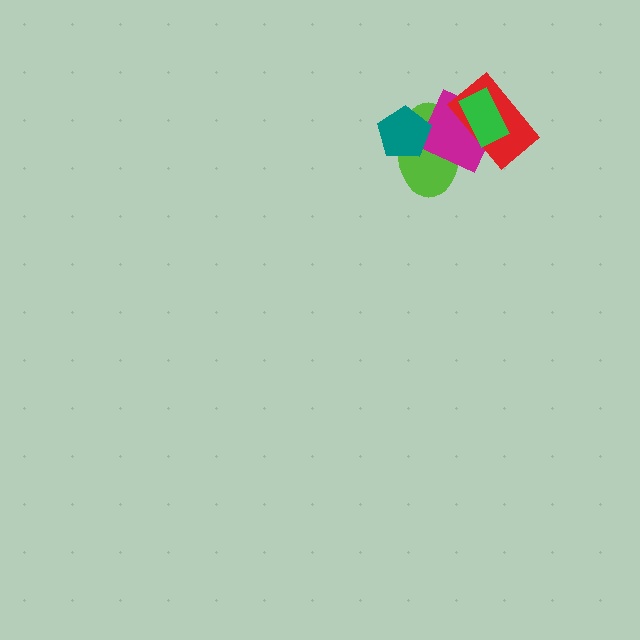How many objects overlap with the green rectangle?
3 objects overlap with the green rectangle.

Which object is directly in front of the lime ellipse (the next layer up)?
The magenta diamond is directly in front of the lime ellipse.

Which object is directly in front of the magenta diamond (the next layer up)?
The red rectangle is directly in front of the magenta diamond.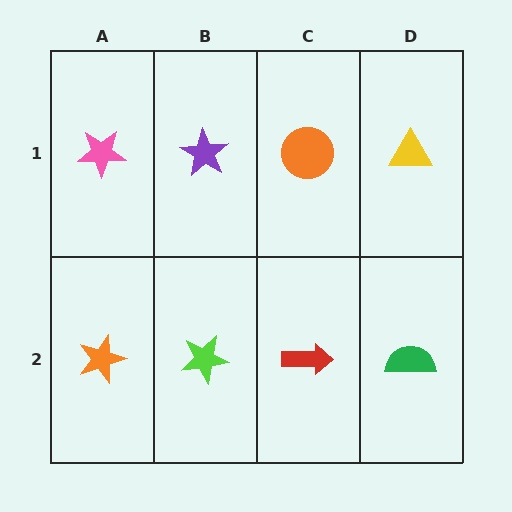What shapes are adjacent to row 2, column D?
A yellow triangle (row 1, column D), a red arrow (row 2, column C).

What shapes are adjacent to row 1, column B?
A lime star (row 2, column B), a pink star (row 1, column A), an orange circle (row 1, column C).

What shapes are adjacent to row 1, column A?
An orange star (row 2, column A), a purple star (row 1, column B).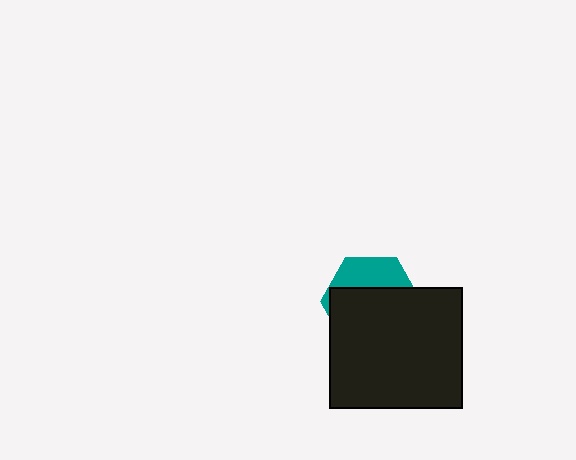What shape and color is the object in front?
The object in front is a black rectangle.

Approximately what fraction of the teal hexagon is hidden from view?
Roughly 67% of the teal hexagon is hidden behind the black rectangle.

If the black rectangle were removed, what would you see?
You would see the complete teal hexagon.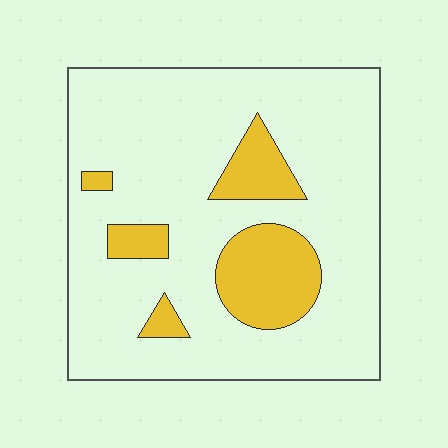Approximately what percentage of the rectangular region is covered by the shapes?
Approximately 20%.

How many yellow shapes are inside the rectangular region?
5.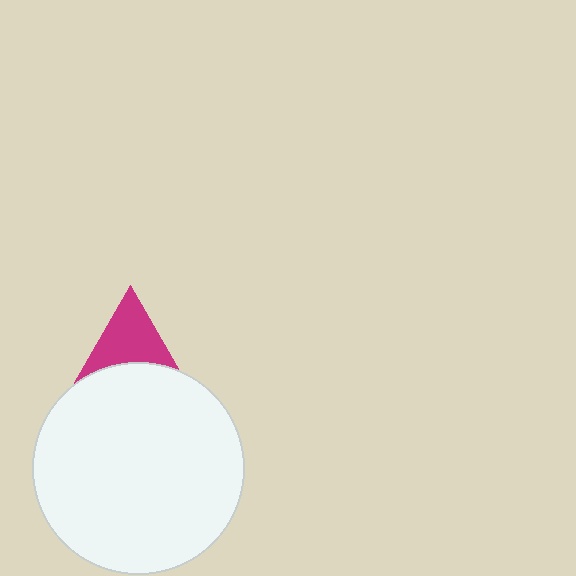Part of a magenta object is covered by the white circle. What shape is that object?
It is a triangle.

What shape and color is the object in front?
The object in front is a white circle.